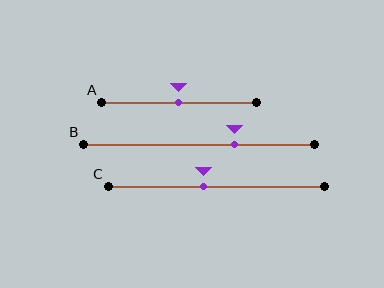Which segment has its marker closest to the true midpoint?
Segment A has its marker closest to the true midpoint.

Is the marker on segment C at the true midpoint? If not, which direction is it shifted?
No, the marker on segment C is shifted to the left by about 6% of the segment length.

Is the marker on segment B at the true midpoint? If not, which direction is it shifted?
No, the marker on segment B is shifted to the right by about 16% of the segment length.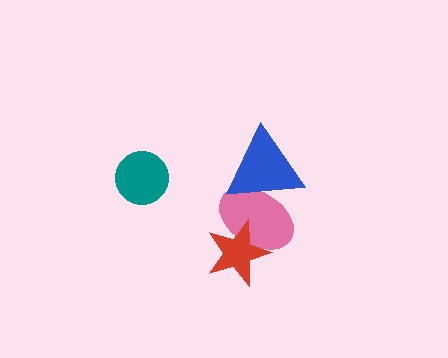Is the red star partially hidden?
No, no other shape covers it.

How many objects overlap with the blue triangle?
1 object overlaps with the blue triangle.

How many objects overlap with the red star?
1 object overlaps with the red star.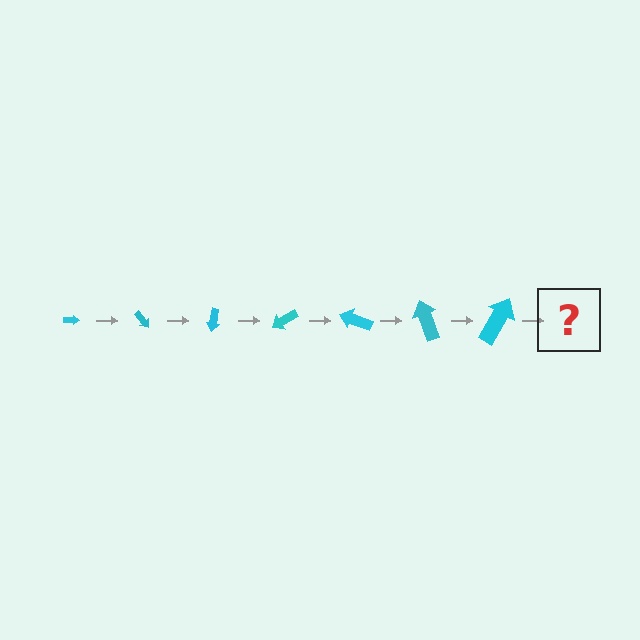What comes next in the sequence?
The next element should be an arrow, larger than the previous one and rotated 350 degrees from the start.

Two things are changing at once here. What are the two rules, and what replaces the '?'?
The two rules are that the arrow grows larger each step and it rotates 50 degrees each step. The '?' should be an arrow, larger than the previous one and rotated 350 degrees from the start.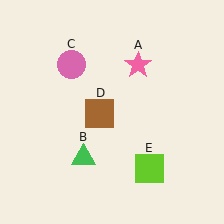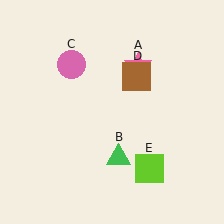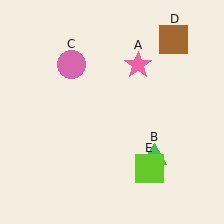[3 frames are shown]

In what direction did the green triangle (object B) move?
The green triangle (object B) moved right.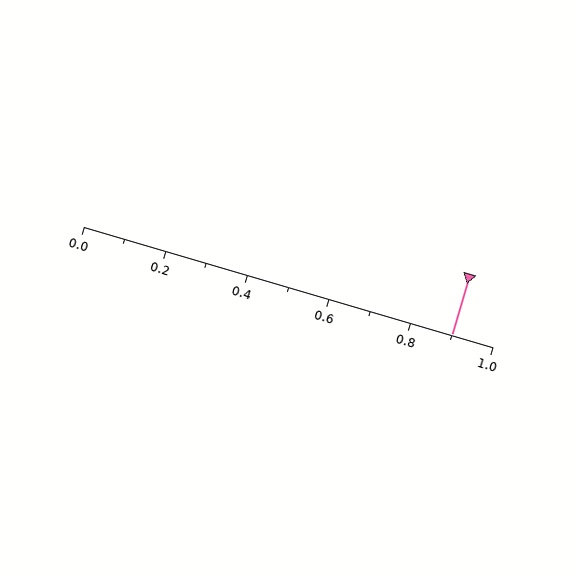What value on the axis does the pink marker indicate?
The marker indicates approximately 0.9.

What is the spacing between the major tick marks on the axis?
The major ticks are spaced 0.2 apart.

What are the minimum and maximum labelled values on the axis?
The axis runs from 0.0 to 1.0.